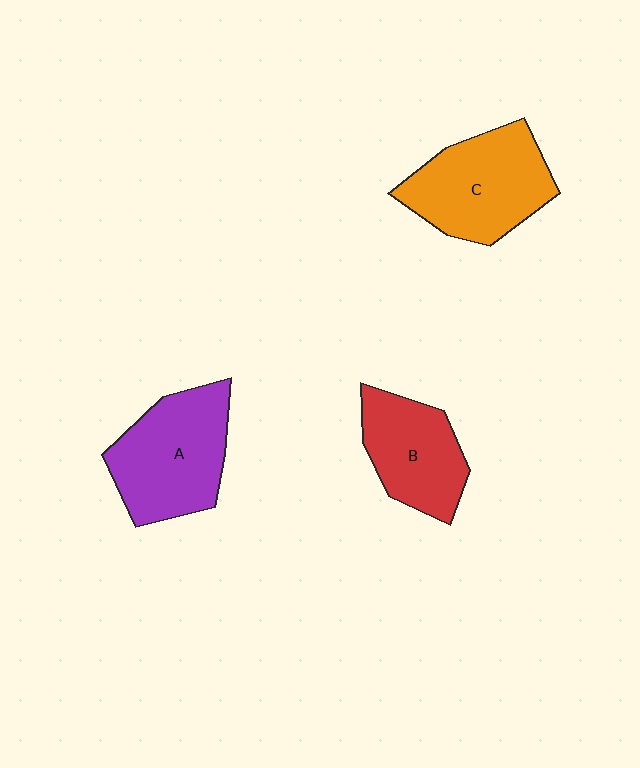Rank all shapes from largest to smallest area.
From largest to smallest: A (purple), C (orange), B (red).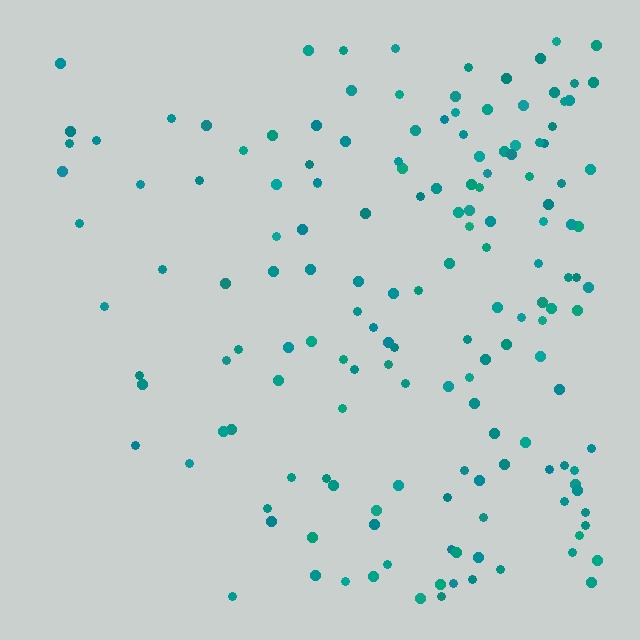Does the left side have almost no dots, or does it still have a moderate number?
Still a moderate number, just noticeably fewer than the right.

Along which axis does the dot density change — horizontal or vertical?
Horizontal.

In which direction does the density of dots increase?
From left to right, with the right side densest.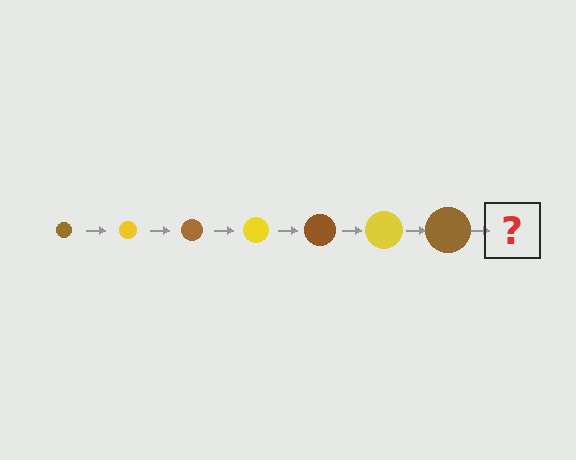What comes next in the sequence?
The next element should be a yellow circle, larger than the previous one.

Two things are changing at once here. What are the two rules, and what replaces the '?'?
The two rules are that the circle grows larger each step and the color cycles through brown and yellow. The '?' should be a yellow circle, larger than the previous one.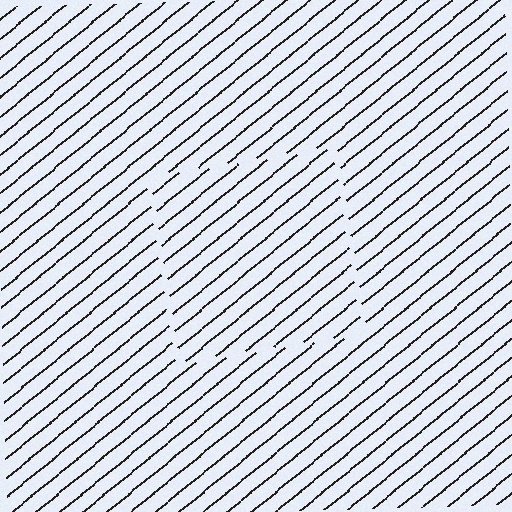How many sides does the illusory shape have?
4 sides — the line-ends trace a square.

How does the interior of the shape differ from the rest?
The interior of the shape contains the same grating, shifted by half a period — the contour is defined by the phase discontinuity where line-ends from the inner and outer gratings abut.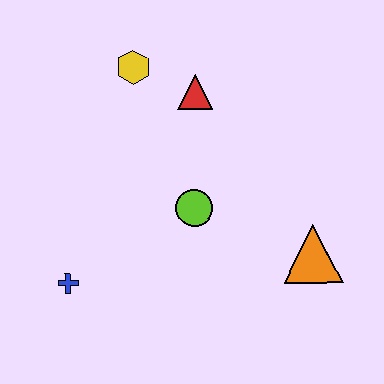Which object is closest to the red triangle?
The yellow hexagon is closest to the red triangle.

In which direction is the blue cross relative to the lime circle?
The blue cross is to the left of the lime circle.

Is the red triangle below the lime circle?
No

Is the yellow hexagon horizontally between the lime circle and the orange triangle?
No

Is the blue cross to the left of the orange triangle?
Yes